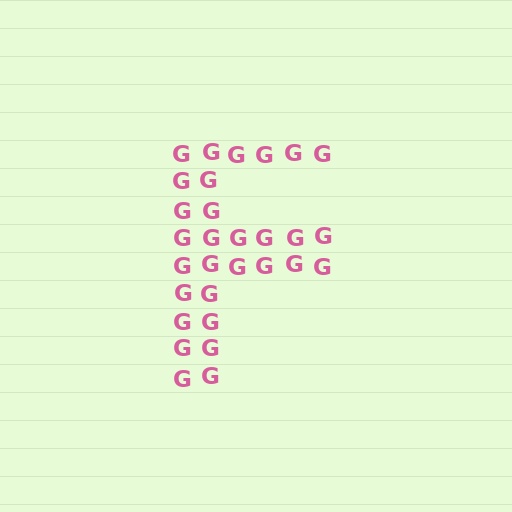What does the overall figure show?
The overall figure shows the letter F.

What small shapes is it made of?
It is made of small letter G's.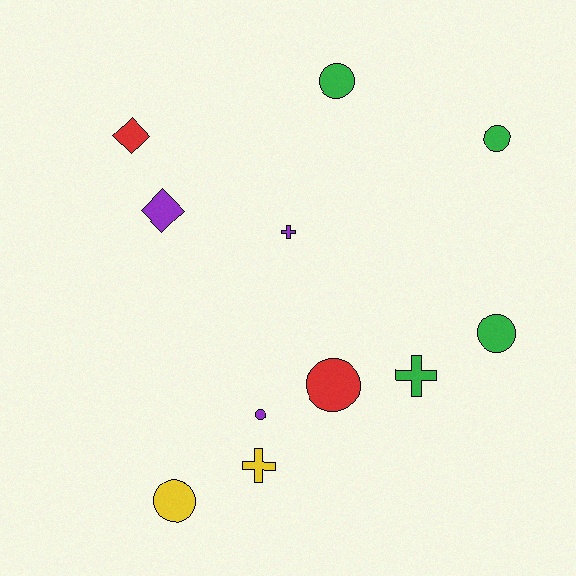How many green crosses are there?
There is 1 green cross.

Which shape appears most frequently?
Circle, with 6 objects.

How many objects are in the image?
There are 11 objects.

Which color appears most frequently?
Green, with 4 objects.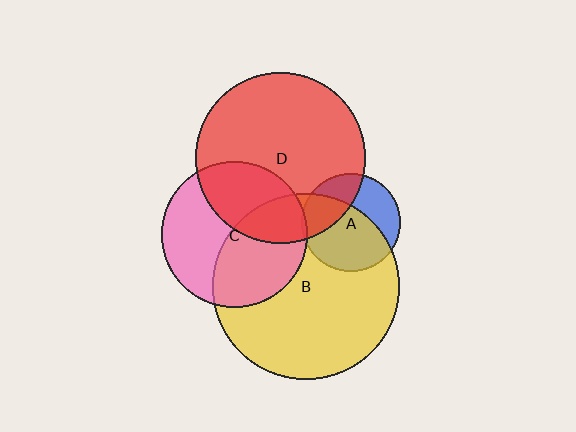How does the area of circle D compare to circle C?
Approximately 1.4 times.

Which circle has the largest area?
Circle B (yellow).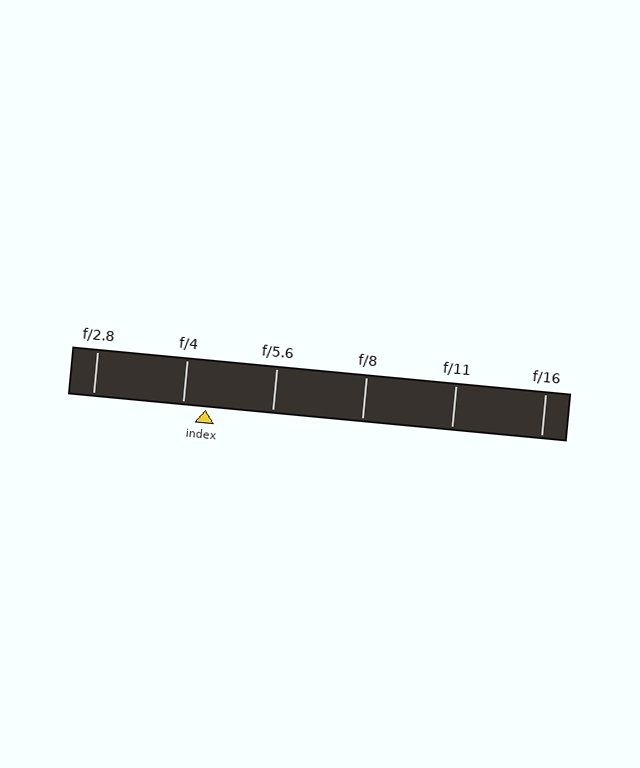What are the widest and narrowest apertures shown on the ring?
The widest aperture shown is f/2.8 and the narrowest is f/16.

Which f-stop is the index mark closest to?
The index mark is closest to f/4.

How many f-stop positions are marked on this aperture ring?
There are 6 f-stop positions marked.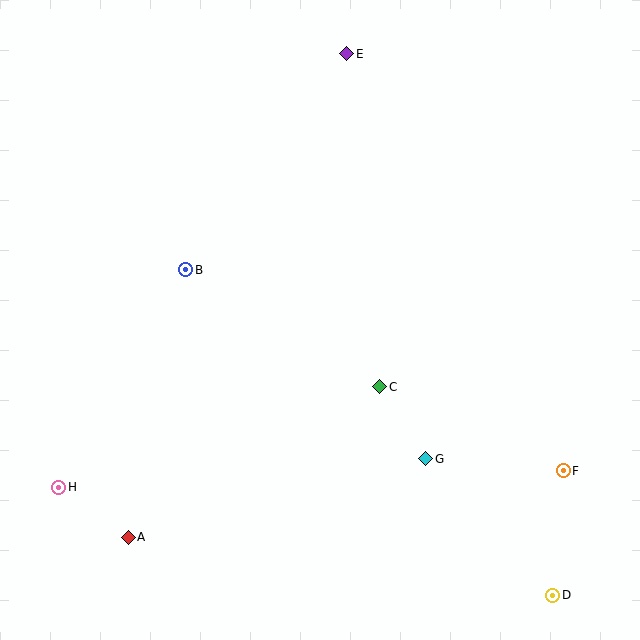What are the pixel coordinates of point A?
Point A is at (128, 537).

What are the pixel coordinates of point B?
Point B is at (186, 270).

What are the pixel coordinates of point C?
Point C is at (380, 387).